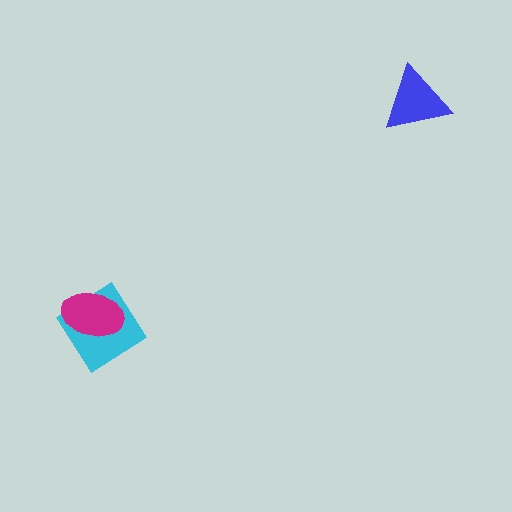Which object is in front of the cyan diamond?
The magenta ellipse is in front of the cyan diamond.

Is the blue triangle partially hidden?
No, no other shape covers it.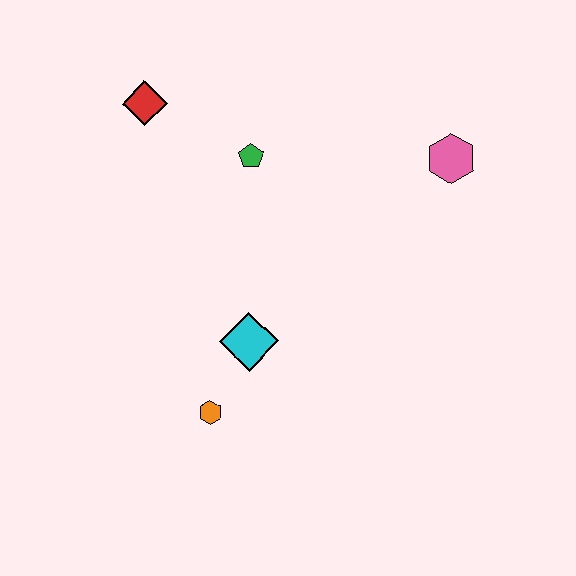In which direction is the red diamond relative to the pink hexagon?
The red diamond is to the left of the pink hexagon.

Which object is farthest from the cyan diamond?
The pink hexagon is farthest from the cyan diamond.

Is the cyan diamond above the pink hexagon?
No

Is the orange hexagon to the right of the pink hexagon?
No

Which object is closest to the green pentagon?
The red diamond is closest to the green pentagon.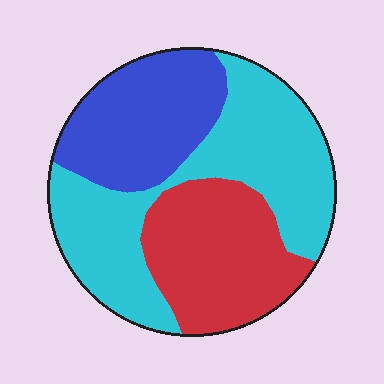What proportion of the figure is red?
Red covers around 30% of the figure.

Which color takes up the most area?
Cyan, at roughly 45%.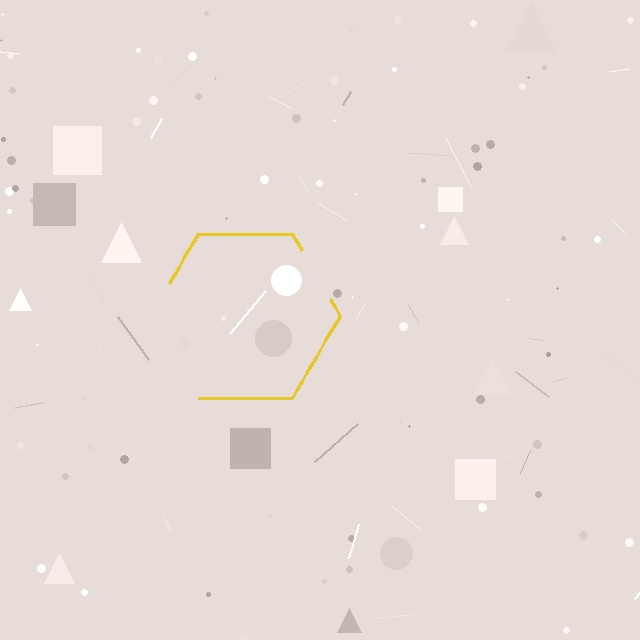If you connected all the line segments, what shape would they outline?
They would outline a hexagon.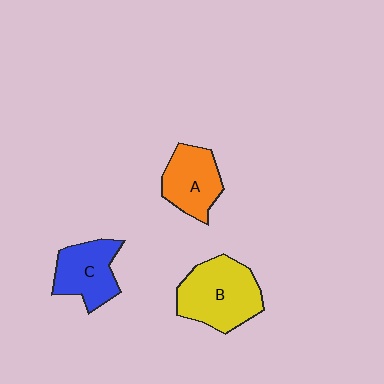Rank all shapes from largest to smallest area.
From largest to smallest: B (yellow), C (blue), A (orange).